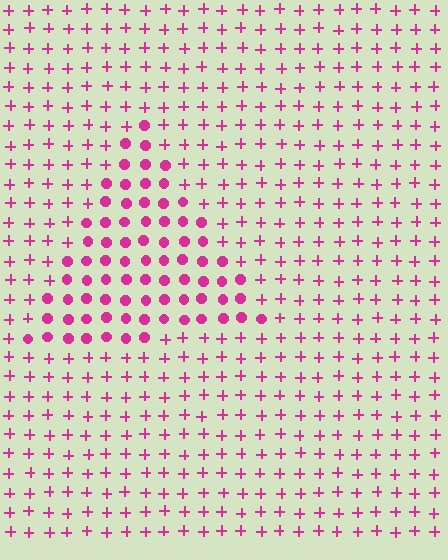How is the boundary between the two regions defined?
The boundary is defined by a change in element shape: circles inside vs. plus signs outside. All elements share the same color and spacing.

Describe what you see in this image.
The image is filled with small magenta elements arranged in a uniform grid. A triangle-shaped region contains circles, while the surrounding area contains plus signs. The boundary is defined purely by the change in element shape.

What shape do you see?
I see a triangle.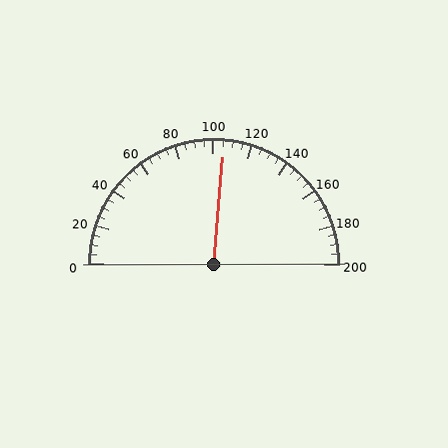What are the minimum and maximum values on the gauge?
The gauge ranges from 0 to 200.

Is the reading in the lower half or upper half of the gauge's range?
The reading is in the upper half of the range (0 to 200).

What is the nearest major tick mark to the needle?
The nearest major tick mark is 100.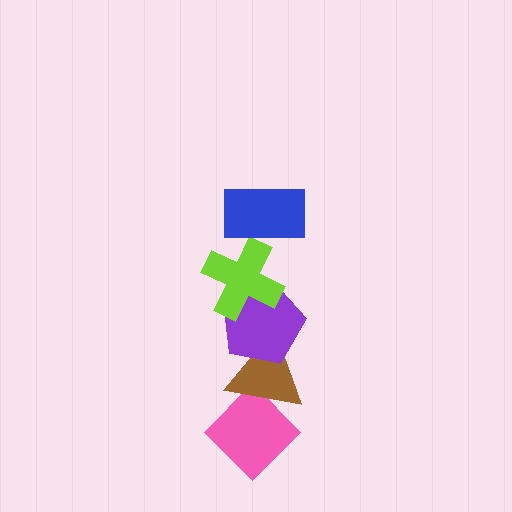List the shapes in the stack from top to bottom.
From top to bottom: the blue rectangle, the lime cross, the purple pentagon, the brown triangle, the pink diamond.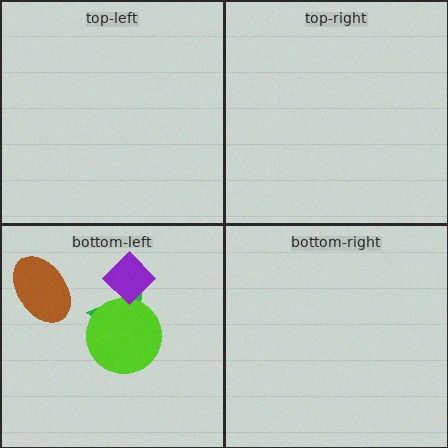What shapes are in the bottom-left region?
The green triangle, the lime circle, the brown ellipse, the purple diamond.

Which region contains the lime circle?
The bottom-left region.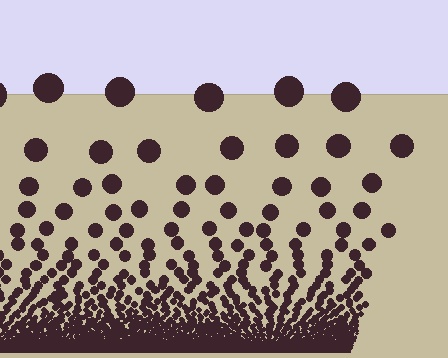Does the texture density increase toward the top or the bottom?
Density increases toward the bottom.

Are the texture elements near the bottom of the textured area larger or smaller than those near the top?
Smaller. The gradient is inverted — elements near the bottom are smaller and denser.